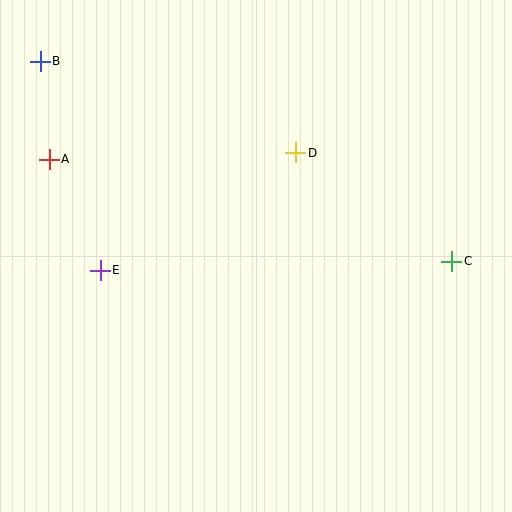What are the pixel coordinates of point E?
Point E is at (100, 270).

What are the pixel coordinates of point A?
Point A is at (49, 159).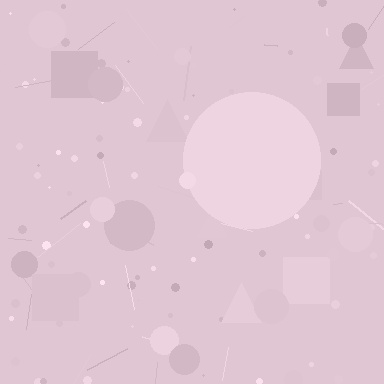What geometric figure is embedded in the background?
A circle is embedded in the background.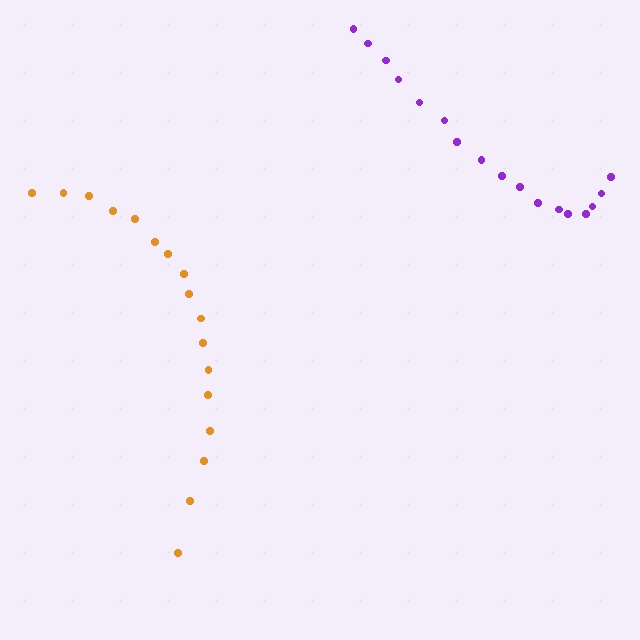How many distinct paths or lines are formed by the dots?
There are 2 distinct paths.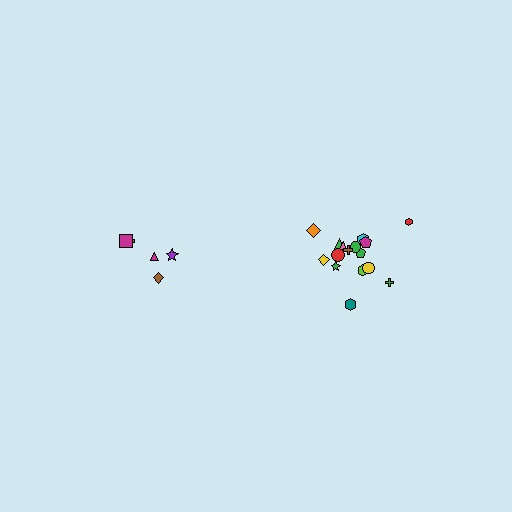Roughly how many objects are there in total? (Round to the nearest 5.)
Roughly 25 objects in total.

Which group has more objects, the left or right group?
The right group.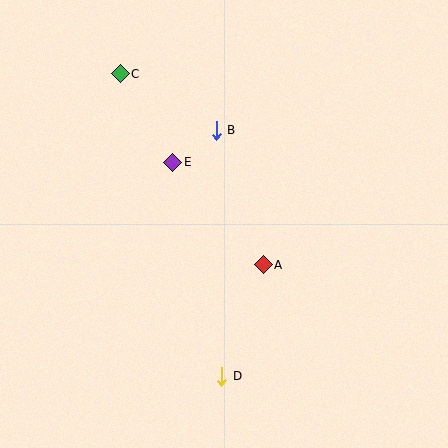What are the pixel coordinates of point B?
Point B is at (216, 130).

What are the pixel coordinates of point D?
Point D is at (222, 377).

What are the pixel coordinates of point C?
Point C is at (120, 74).